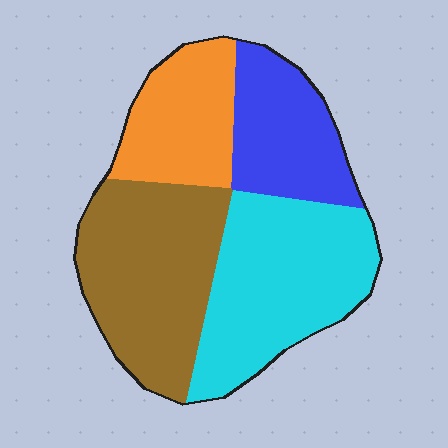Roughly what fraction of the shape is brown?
Brown covers 31% of the shape.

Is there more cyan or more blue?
Cyan.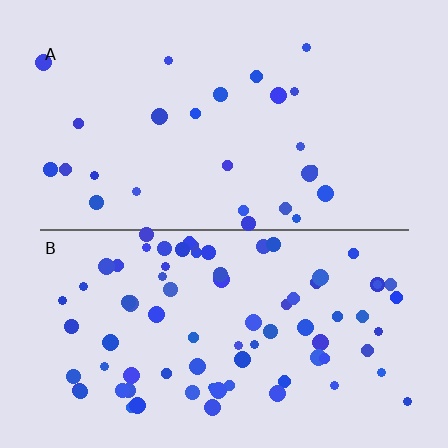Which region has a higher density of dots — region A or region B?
B (the bottom).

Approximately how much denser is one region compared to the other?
Approximately 3.0× — region B over region A.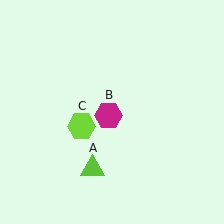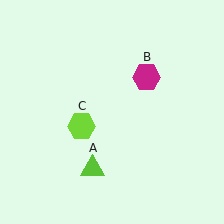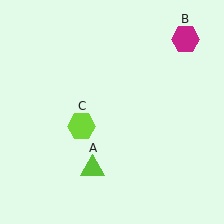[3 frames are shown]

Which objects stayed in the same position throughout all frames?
Lime triangle (object A) and lime hexagon (object C) remained stationary.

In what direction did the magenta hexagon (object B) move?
The magenta hexagon (object B) moved up and to the right.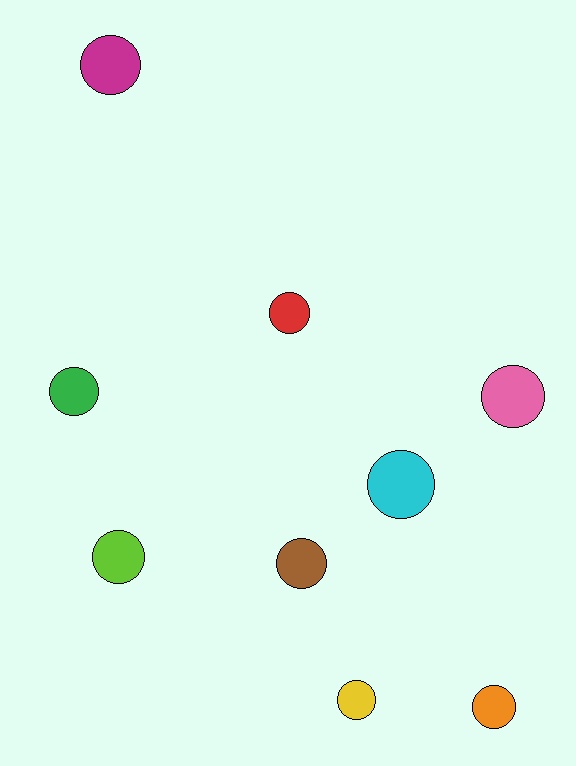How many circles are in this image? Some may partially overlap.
There are 9 circles.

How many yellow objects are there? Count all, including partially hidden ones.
There is 1 yellow object.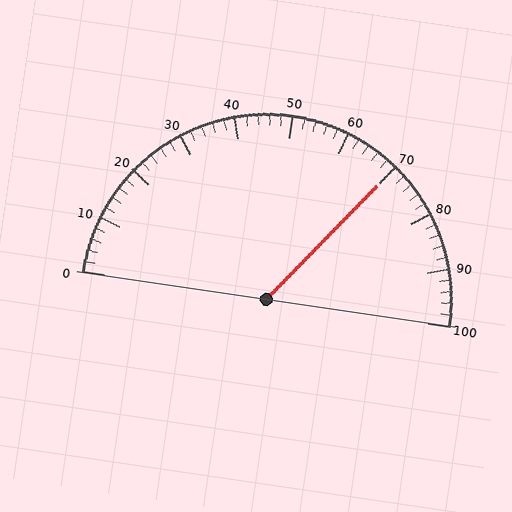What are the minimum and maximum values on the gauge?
The gauge ranges from 0 to 100.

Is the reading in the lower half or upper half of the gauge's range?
The reading is in the upper half of the range (0 to 100).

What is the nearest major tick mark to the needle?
The nearest major tick mark is 70.